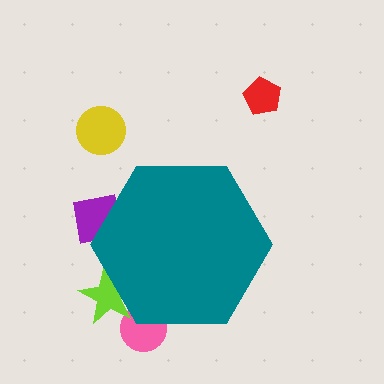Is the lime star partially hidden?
Yes, the lime star is partially hidden behind the teal hexagon.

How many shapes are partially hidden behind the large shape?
3 shapes are partially hidden.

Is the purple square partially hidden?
Yes, the purple square is partially hidden behind the teal hexagon.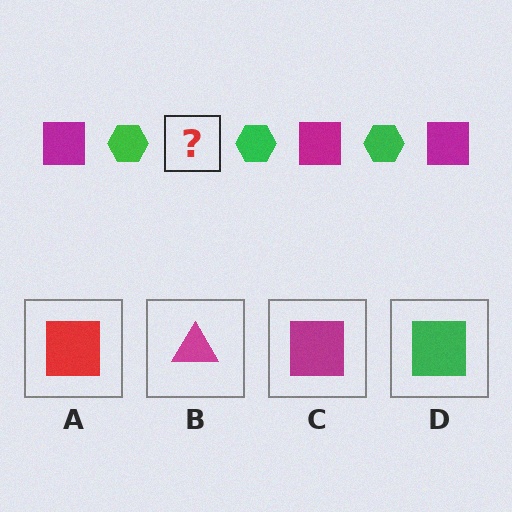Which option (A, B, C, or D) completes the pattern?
C.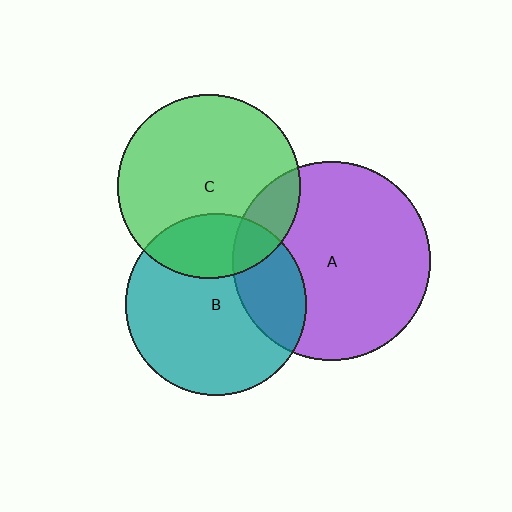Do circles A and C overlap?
Yes.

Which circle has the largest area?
Circle A (purple).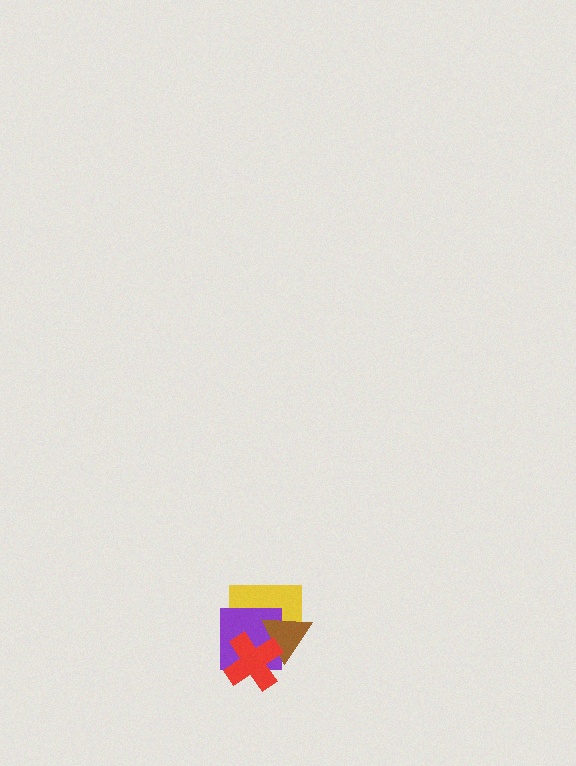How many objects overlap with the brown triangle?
3 objects overlap with the brown triangle.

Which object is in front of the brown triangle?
The red cross is in front of the brown triangle.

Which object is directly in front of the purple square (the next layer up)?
The brown triangle is directly in front of the purple square.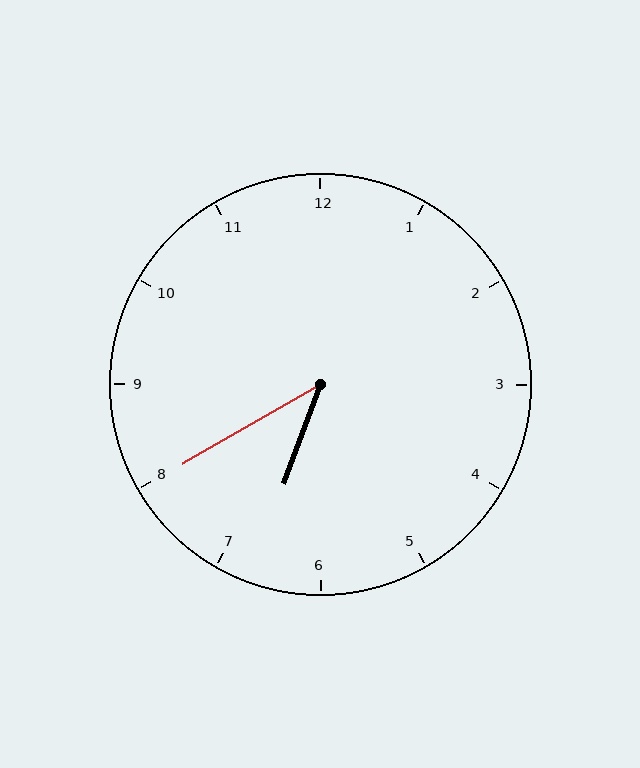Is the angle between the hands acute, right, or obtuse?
It is acute.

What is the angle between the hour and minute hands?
Approximately 40 degrees.